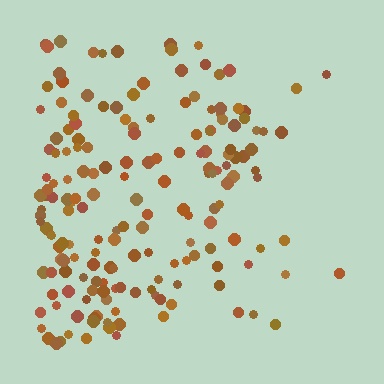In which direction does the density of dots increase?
From right to left, with the left side densest.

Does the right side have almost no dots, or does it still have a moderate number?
Still a moderate number, just noticeably fewer than the left.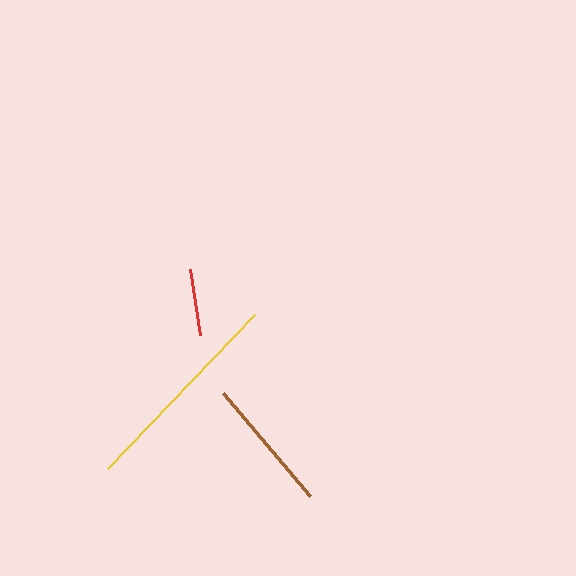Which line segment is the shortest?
The red line is the shortest at approximately 66 pixels.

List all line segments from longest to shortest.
From longest to shortest: yellow, brown, red.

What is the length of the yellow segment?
The yellow segment is approximately 212 pixels long.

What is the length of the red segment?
The red segment is approximately 66 pixels long.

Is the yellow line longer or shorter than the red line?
The yellow line is longer than the red line.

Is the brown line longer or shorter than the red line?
The brown line is longer than the red line.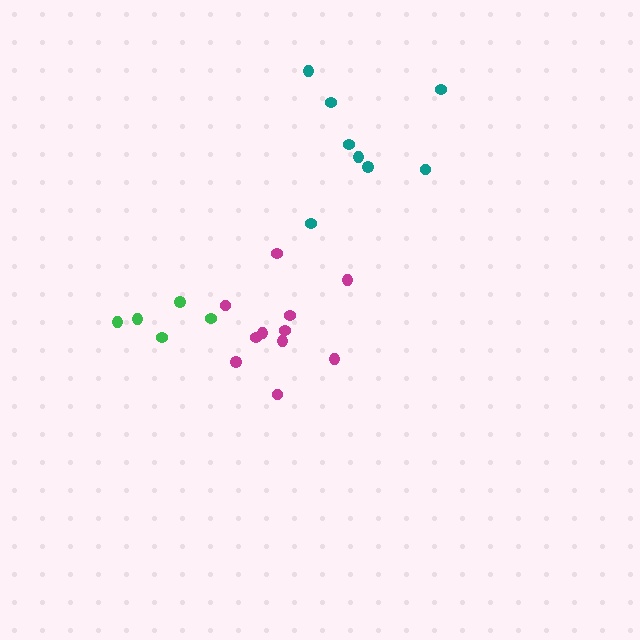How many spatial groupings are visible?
There are 3 spatial groupings.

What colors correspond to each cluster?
The clusters are colored: magenta, teal, green.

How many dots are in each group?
Group 1: 11 dots, Group 2: 8 dots, Group 3: 5 dots (24 total).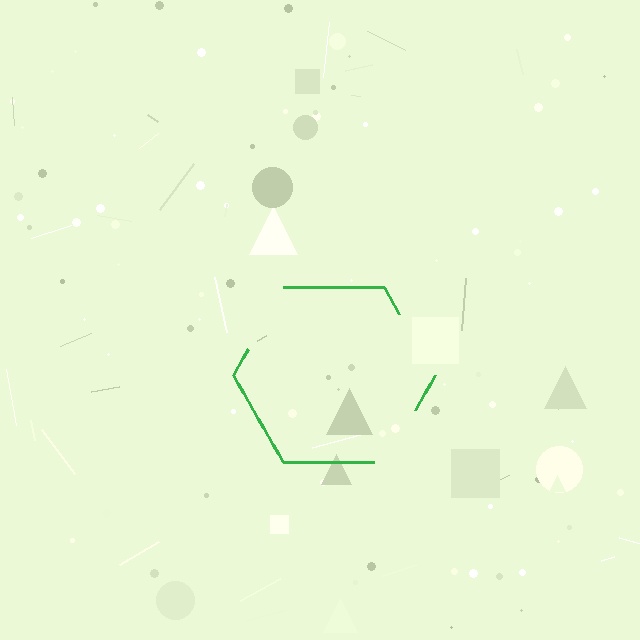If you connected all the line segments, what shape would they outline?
They would outline a hexagon.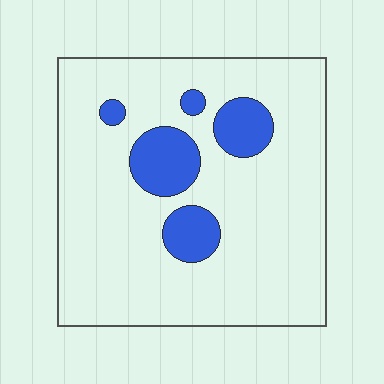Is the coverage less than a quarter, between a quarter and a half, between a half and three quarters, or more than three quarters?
Less than a quarter.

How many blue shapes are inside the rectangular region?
5.